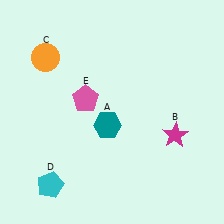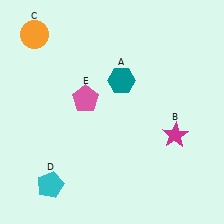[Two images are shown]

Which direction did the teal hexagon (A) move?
The teal hexagon (A) moved up.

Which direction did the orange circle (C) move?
The orange circle (C) moved up.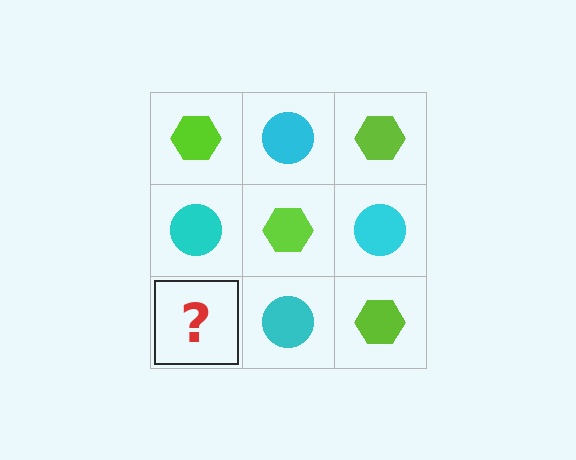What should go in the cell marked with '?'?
The missing cell should contain a lime hexagon.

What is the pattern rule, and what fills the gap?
The rule is that it alternates lime hexagon and cyan circle in a checkerboard pattern. The gap should be filled with a lime hexagon.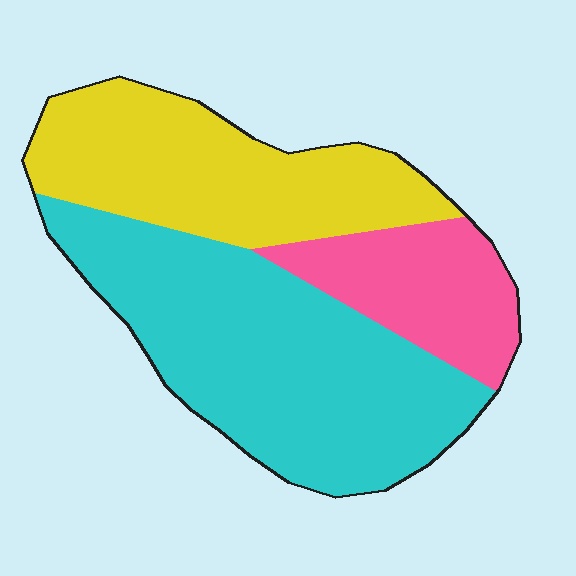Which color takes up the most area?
Cyan, at roughly 50%.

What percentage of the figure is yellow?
Yellow takes up about one third (1/3) of the figure.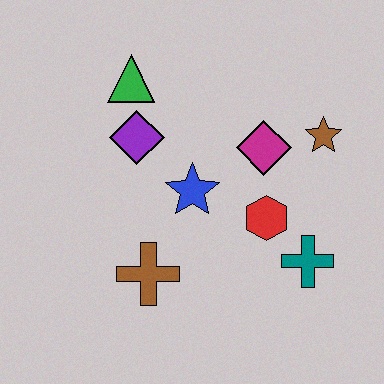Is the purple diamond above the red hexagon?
Yes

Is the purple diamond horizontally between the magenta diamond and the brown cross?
No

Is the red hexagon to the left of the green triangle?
No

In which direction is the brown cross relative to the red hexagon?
The brown cross is to the left of the red hexagon.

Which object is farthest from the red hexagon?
The green triangle is farthest from the red hexagon.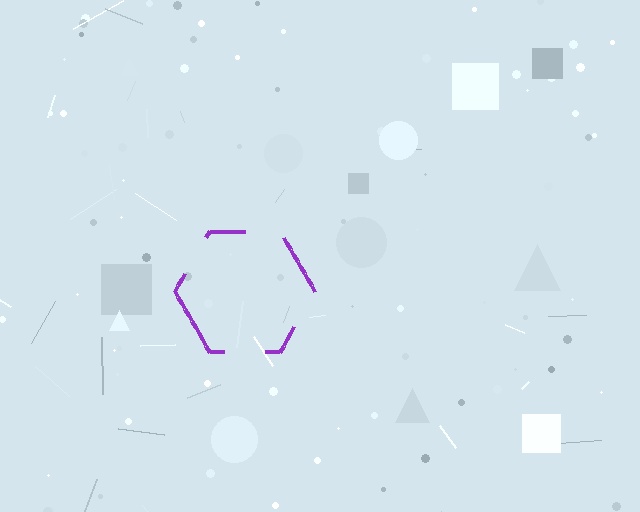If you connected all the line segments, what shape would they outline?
They would outline a hexagon.